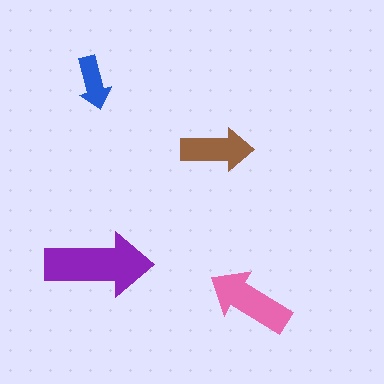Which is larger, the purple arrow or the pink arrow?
The purple one.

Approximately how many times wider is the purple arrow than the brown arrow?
About 1.5 times wider.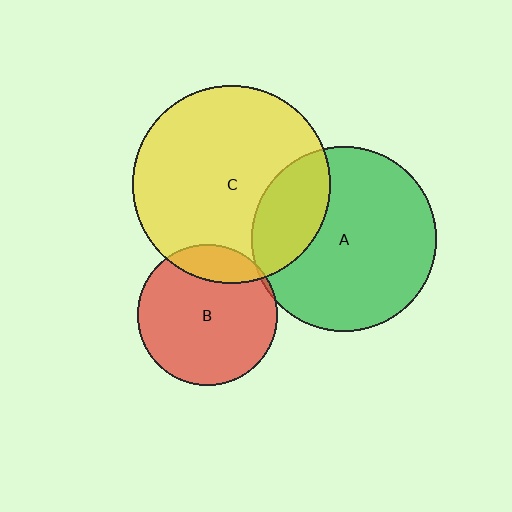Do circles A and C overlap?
Yes.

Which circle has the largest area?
Circle C (yellow).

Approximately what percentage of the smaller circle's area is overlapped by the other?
Approximately 25%.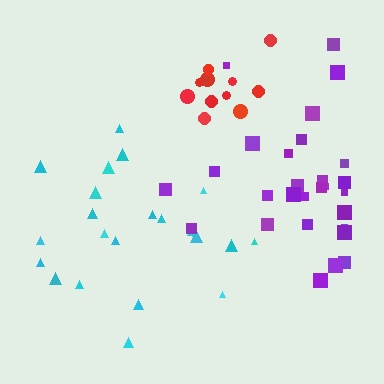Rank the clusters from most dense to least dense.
purple, red, cyan.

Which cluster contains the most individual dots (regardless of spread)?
Purple (30).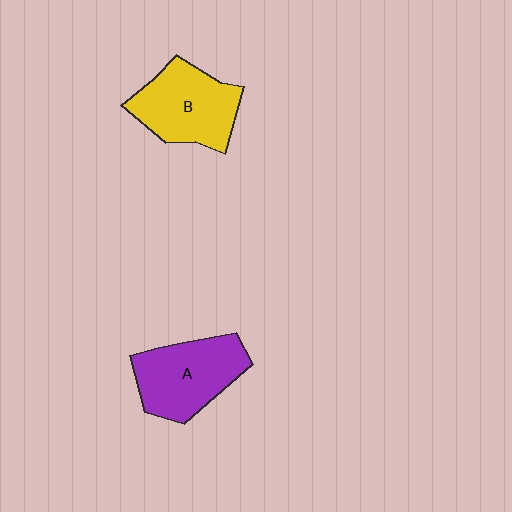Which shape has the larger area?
Shape A (purple).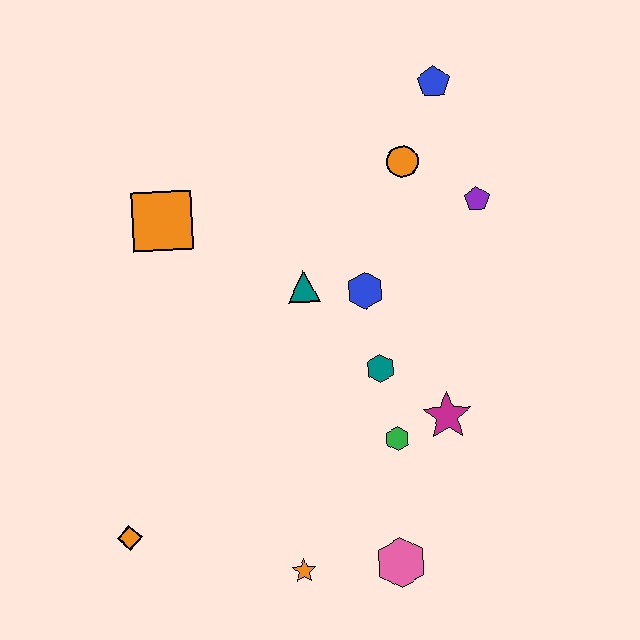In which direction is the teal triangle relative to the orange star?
The teal triangle is above the orange star.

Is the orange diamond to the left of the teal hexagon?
Yes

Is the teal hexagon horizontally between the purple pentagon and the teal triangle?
Yes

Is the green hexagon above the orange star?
Yes